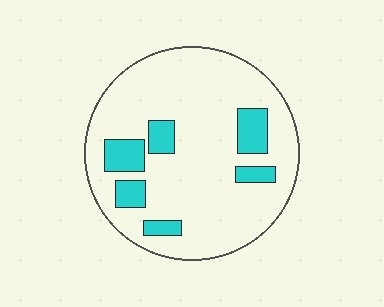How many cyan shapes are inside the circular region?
6.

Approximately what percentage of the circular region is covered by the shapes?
Approximately 15%.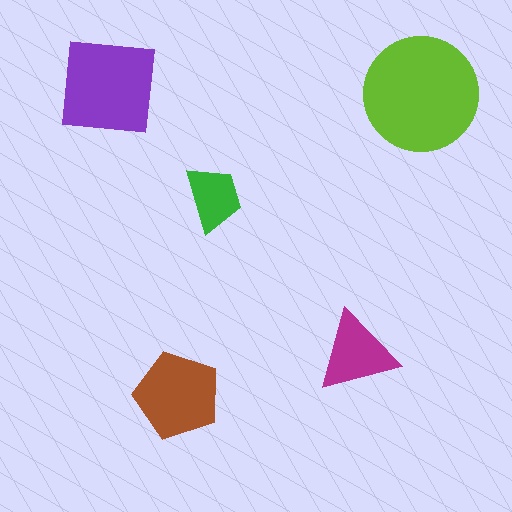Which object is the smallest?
The green trapezoid.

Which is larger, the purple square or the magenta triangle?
The purple square.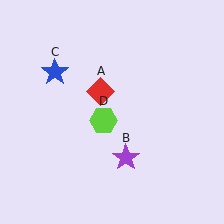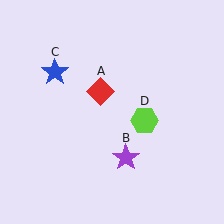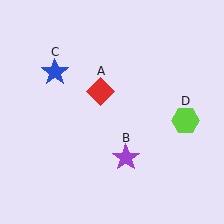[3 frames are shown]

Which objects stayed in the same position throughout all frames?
Red diamond (object A) and purple star (object B) and blue star (object C) remained stationary.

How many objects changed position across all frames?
1 object changed position: lime hexagon (object D).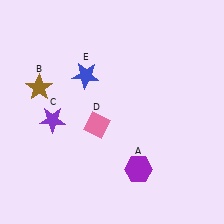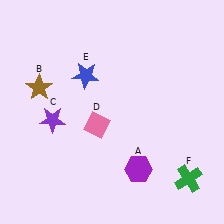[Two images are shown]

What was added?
A green cross (F) was added in Image 2.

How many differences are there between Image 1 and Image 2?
There is 1 difference between the two images.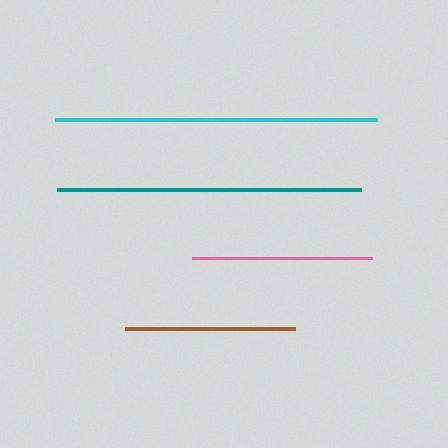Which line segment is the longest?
The cyan line is the longest at approximately 322 pixels.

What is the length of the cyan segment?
The cyan segment is approximately 322 pixels long.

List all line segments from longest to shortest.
From longest to shortest: cyan, teal, pink, brown.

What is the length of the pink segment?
The pink segment is approximately 180 pixels long.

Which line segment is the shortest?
The brown line is the shortest at approximately 170 pixels.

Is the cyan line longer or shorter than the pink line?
The cyan line is longer than the pink line.